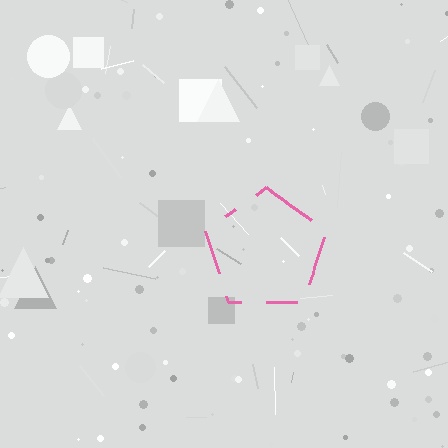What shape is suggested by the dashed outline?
The dashed outline suggests a pentagon.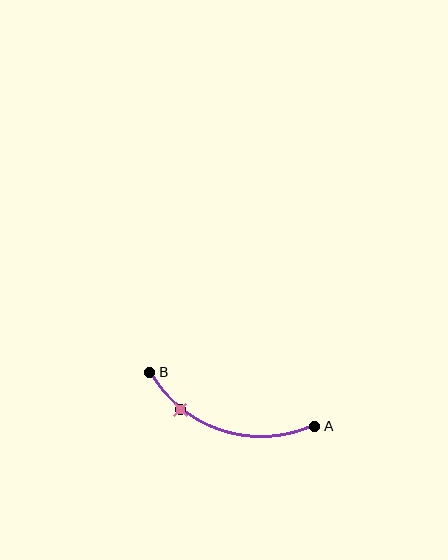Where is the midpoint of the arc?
The arc midpoint is the point on the curve farthest from the straight line joining A and B. It sits below that line.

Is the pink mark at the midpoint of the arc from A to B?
No. The pink mark lies on the arc but is closer to endpoint B. The arc midpoint would be at the point on the curve equidistant along the arc from both A and B.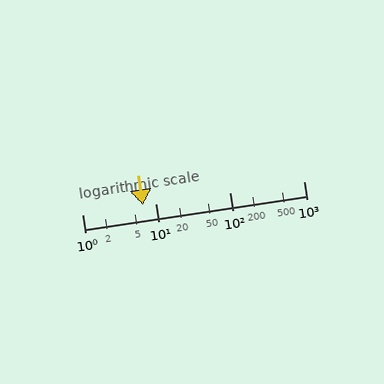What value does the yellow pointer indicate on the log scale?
The pointer indicates approximately 6.7.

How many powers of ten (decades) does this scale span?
The scale spans 3 decades, from 1 to 1000.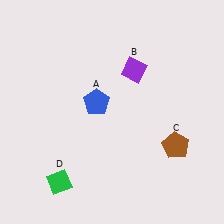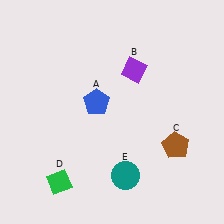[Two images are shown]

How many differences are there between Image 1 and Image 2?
There is 1 difference between the two images.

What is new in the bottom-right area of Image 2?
A teal circle (E) was added in the bottom-right area of Image 2.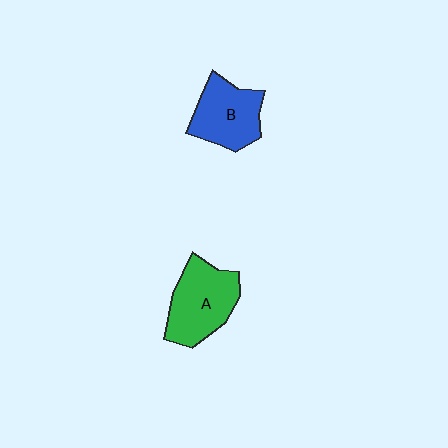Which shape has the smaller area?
Shape B (blue).